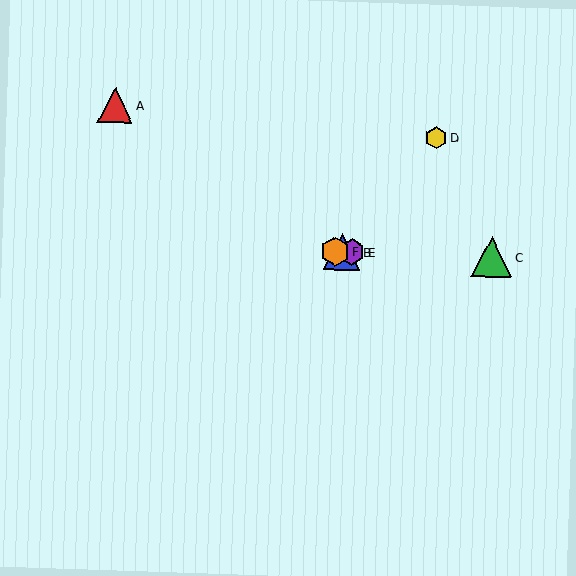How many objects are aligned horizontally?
4 objects (B, C, E, F) are aligned horizontally.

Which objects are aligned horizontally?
Objects B, C, E, F are aligned horizontally.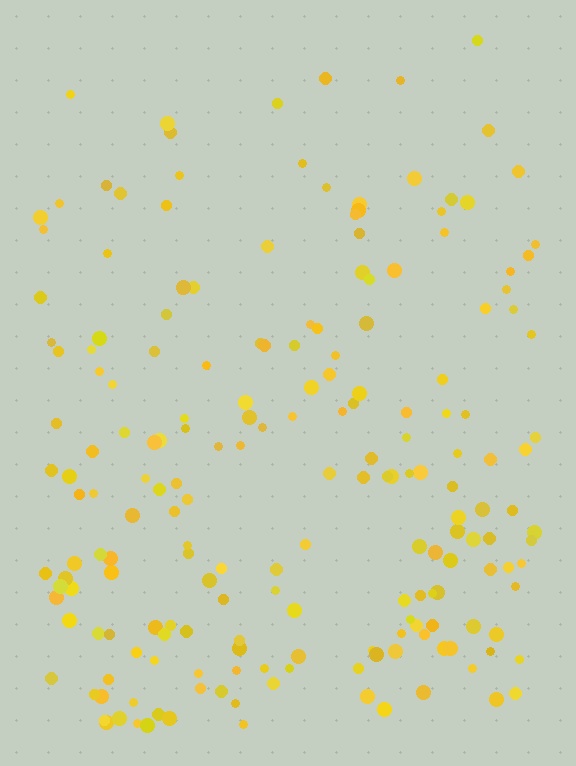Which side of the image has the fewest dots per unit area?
The top.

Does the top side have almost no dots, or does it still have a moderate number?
Still a moderate number, just noticeably fewer than the bottom.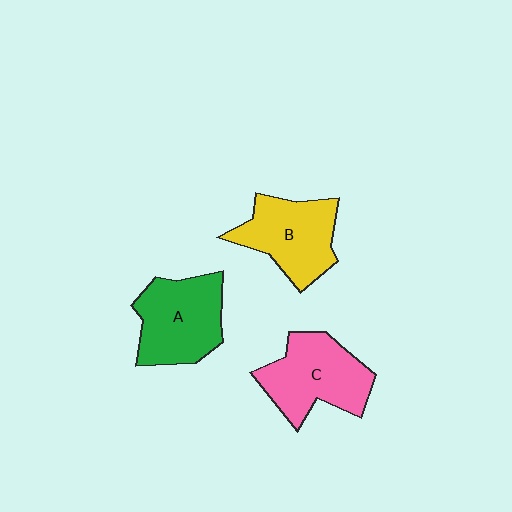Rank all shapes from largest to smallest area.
From largest to smallest: C (pink), A (green), B (yellow).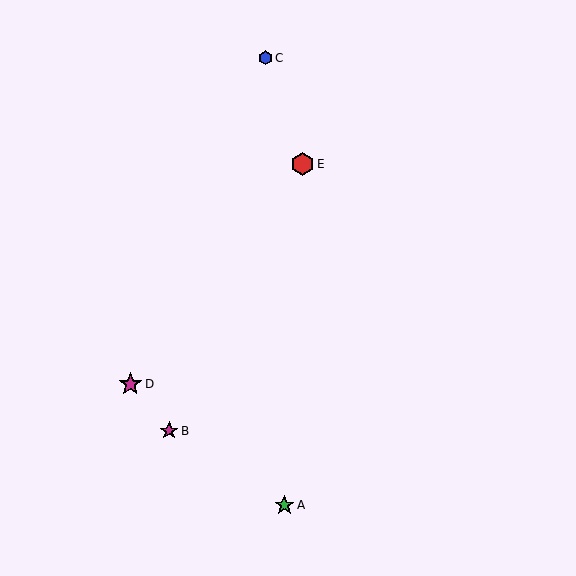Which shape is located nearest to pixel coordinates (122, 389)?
The magenta star (labeled D) at (130, 384) is nearest to that location.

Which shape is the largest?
The magenta star (labeled D) is the largest.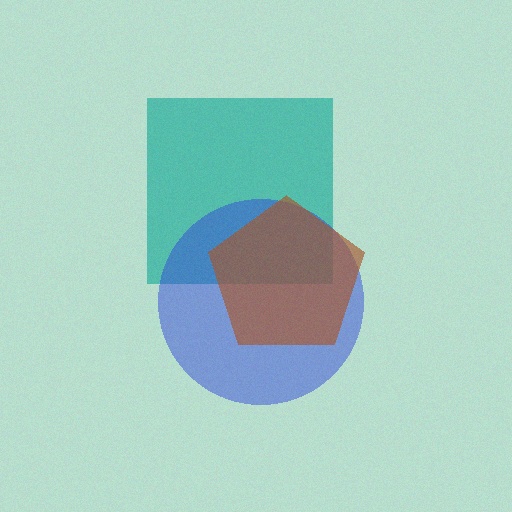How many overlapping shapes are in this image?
There are 3 overlapping shapes in the image.